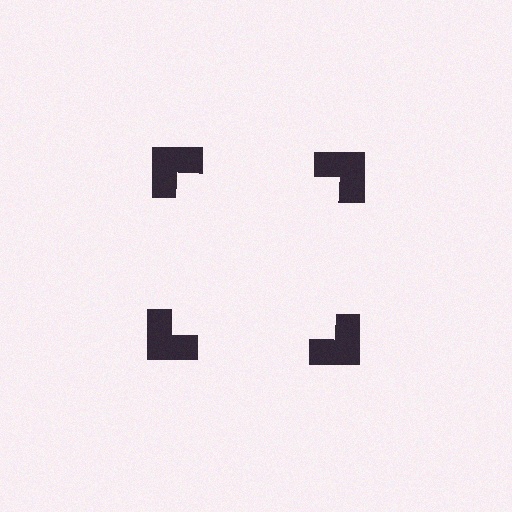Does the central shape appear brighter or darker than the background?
It typically appears slightly brighter than the background, even though no actual brightness change is drawn.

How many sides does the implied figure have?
4 sides.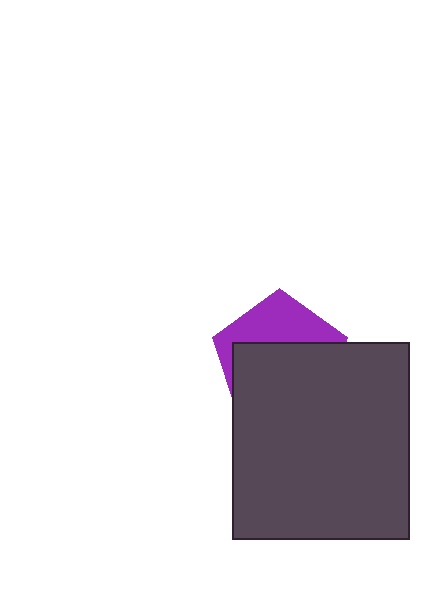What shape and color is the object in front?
The object in front is a dark gray rectangle.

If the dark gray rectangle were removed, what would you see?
You would see the complete purple pentagon.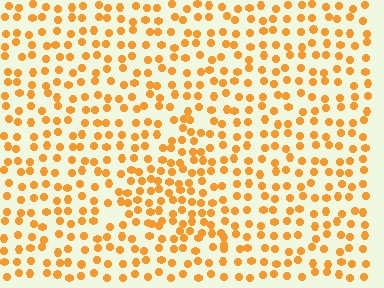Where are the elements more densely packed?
The elements are more densely packed inside the triangle boundary.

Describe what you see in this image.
The image contains small orange elements arranged at two different densities. A triangle-shaped region is visible where the elements are more densely packed than the surrounding area.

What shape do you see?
I see a triangle.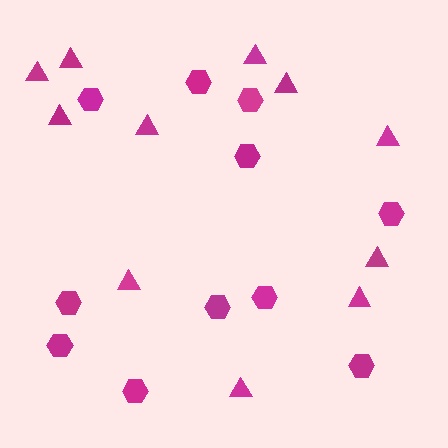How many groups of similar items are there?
There are 2 groups: one group of hexagons (11) and one group of triangles (11).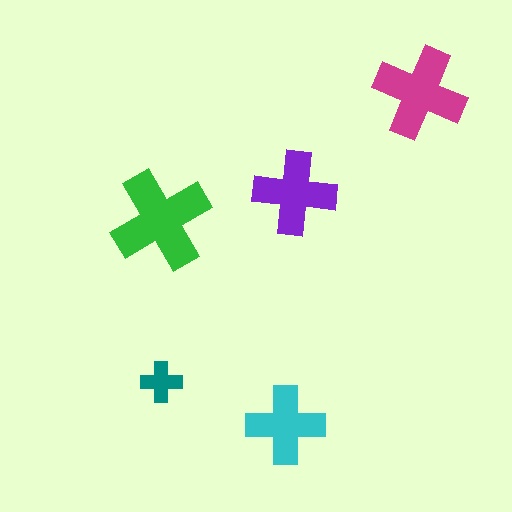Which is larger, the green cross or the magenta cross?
The green one.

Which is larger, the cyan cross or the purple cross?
The purple one.